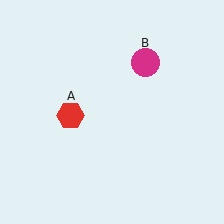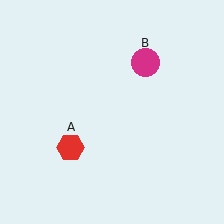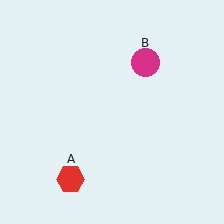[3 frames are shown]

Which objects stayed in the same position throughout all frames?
Magenta circle (object B) remained stationary.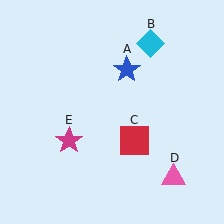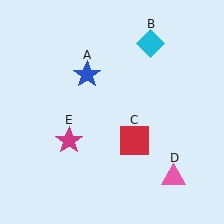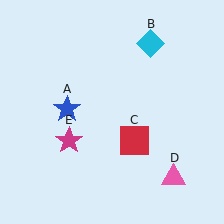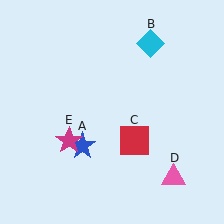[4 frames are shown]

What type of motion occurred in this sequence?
The blue star (object A) rotated counterclockwise around the center of the scene.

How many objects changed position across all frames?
1 object changed position: blue star (object A).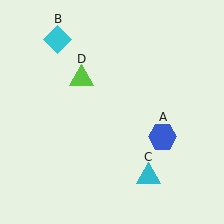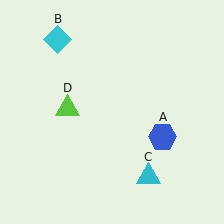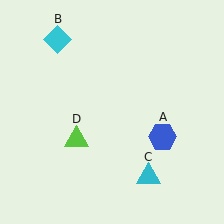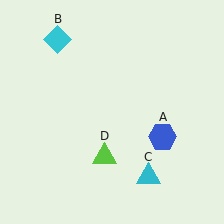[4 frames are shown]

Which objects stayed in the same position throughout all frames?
Blue hexagon (object A) and cyan diamond (object B) and cyan triangle (object C) remained stationary.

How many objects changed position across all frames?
1 object changed position: lime triangle (object D).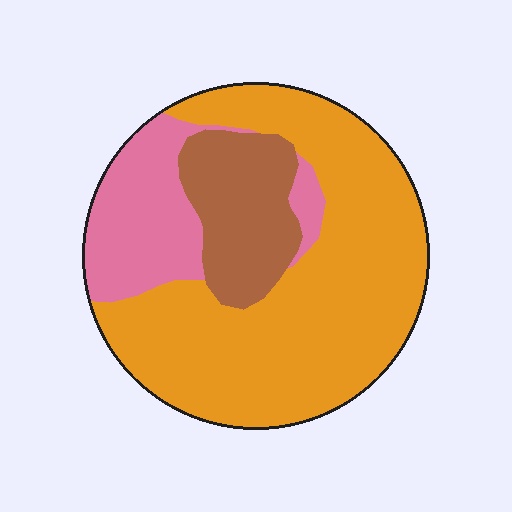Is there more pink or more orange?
Orange.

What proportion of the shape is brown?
Brown takes up about one sixth (1/6) of the shape.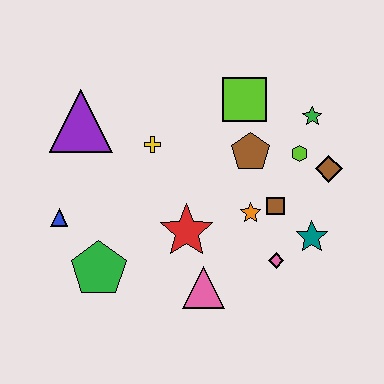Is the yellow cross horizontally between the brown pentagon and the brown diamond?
No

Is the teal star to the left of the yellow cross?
No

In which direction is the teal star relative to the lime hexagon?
The teal star is below the lime hexagon.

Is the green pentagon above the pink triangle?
Yes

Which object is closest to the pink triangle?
The red star is closest to the pink triangle.